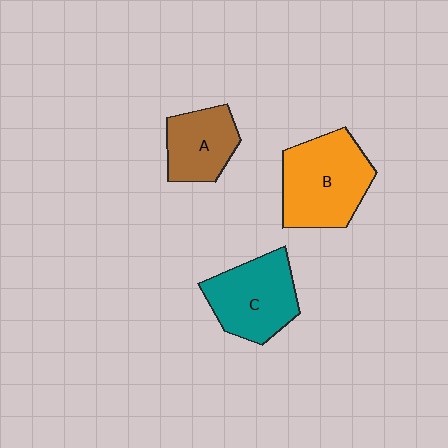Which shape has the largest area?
Shape B (orange).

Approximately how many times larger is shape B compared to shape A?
Approximately 1.6 times.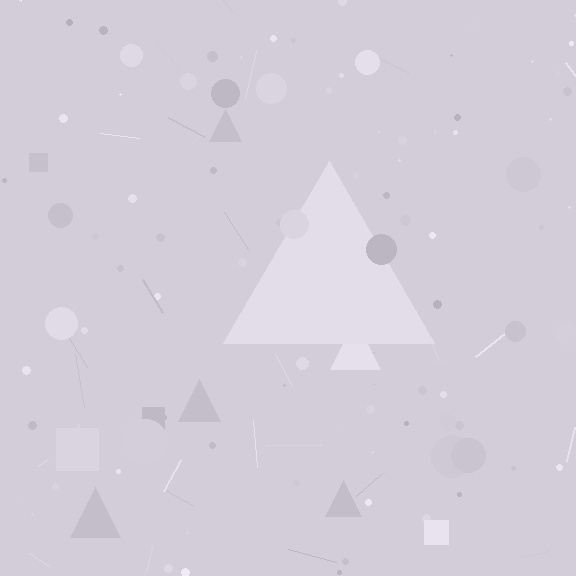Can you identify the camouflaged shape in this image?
The camouflaged shape is a triangle.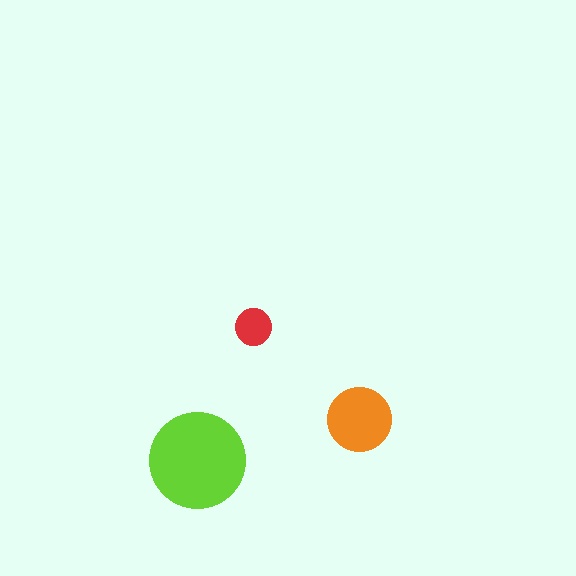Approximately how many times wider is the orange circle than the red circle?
About 1.5 times wider.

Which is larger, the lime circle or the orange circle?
The lime one.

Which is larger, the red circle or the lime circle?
The lime one.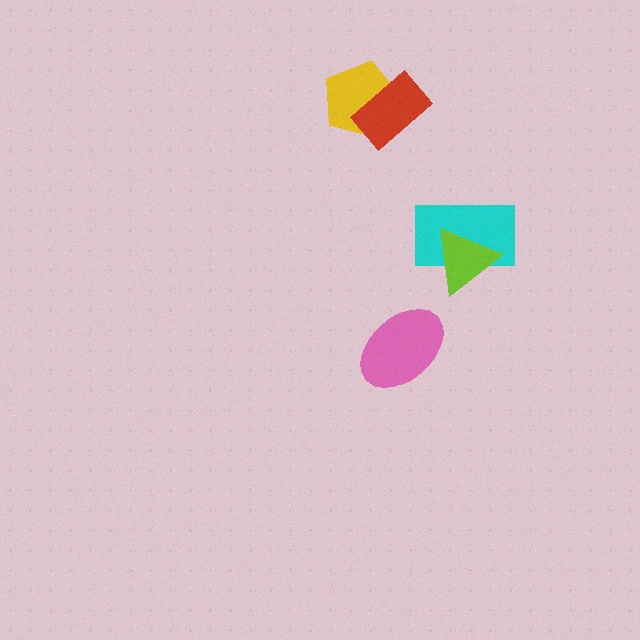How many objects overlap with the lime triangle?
1 object overlaps with the lime triangle.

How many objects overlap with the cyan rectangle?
1 object overlaps with the cyan rectangle.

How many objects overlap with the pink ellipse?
0 objects overlap with the pink ellipse.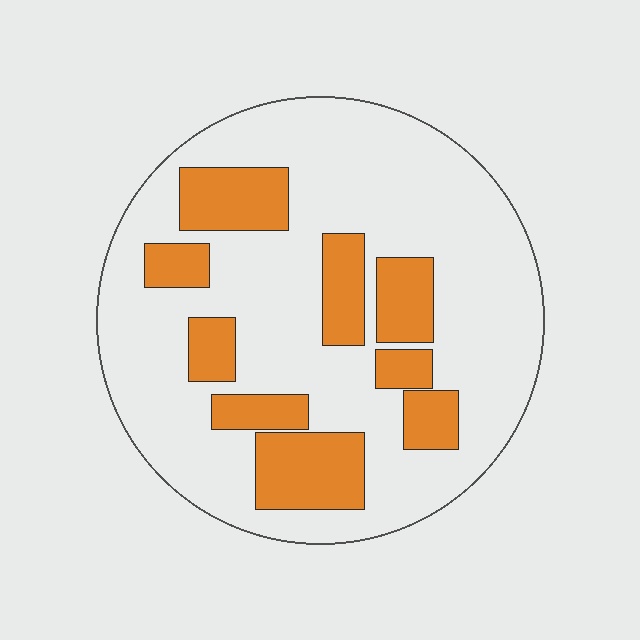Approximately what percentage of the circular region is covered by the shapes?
Approximately 25%.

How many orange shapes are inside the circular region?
9.